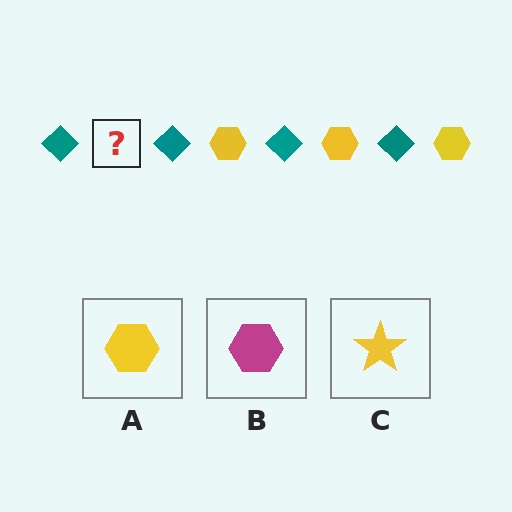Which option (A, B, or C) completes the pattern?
A.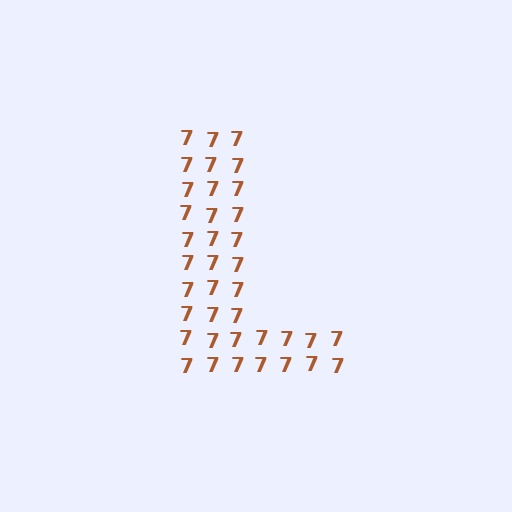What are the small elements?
The small elements are digit 7's.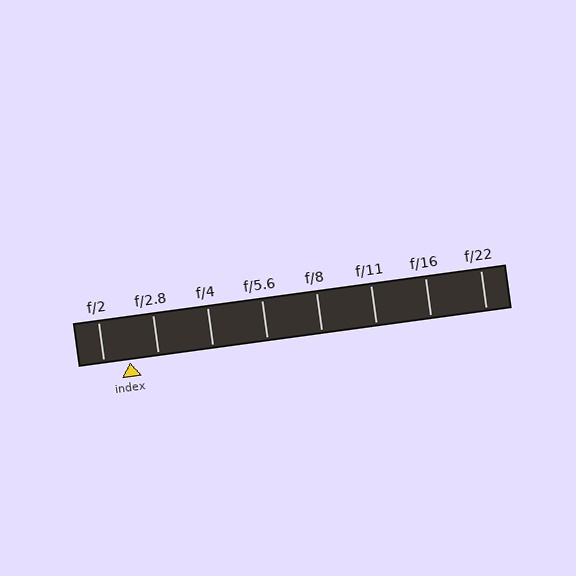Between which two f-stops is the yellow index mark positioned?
The index mark is between f/2 and f/2.8.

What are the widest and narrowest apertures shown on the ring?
The widest aperture shown is f/2 and the narrowest is f/22.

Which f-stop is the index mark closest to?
The index mark is closest to f/2.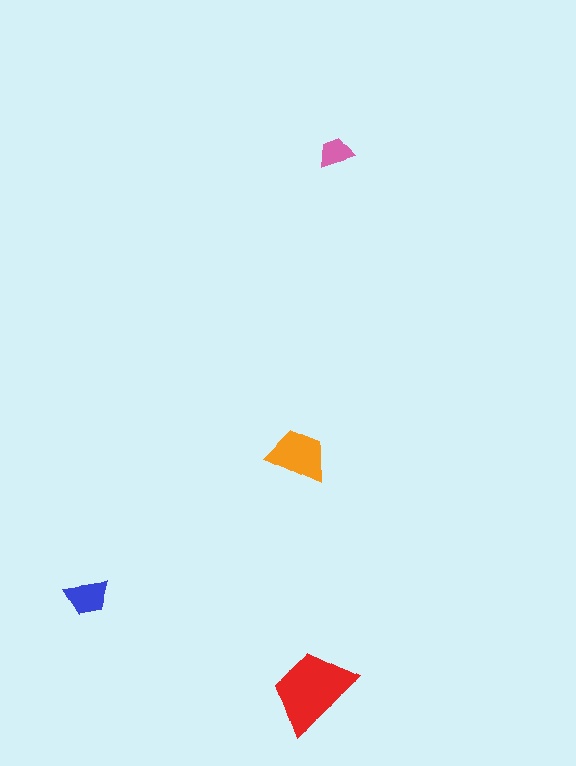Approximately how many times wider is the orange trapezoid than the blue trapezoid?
About 1.5 times wider.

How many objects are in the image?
There are 4 objects in the image.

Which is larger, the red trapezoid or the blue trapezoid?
The red one.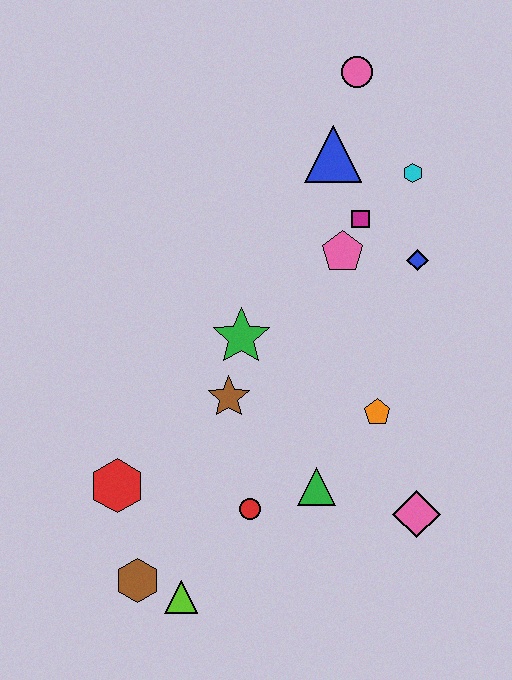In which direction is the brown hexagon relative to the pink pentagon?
The brown hexagon is below the pink pentagon.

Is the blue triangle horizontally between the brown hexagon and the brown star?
No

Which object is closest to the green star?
The brown star is closest to the green star.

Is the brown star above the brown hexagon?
Yes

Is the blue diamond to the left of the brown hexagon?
No